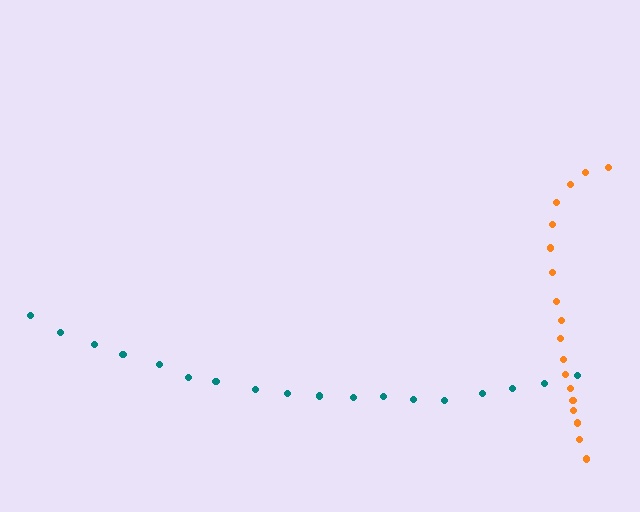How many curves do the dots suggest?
There are 2 distinct paths.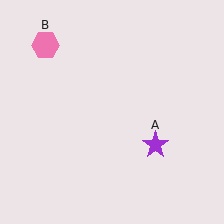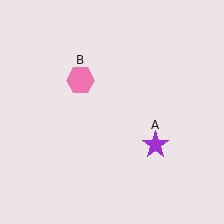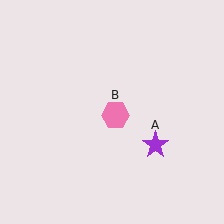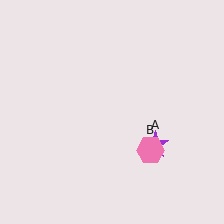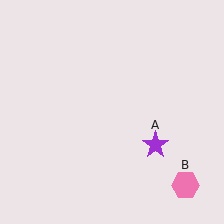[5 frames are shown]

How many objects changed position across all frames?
1 object changed position: pink hexagon (object B).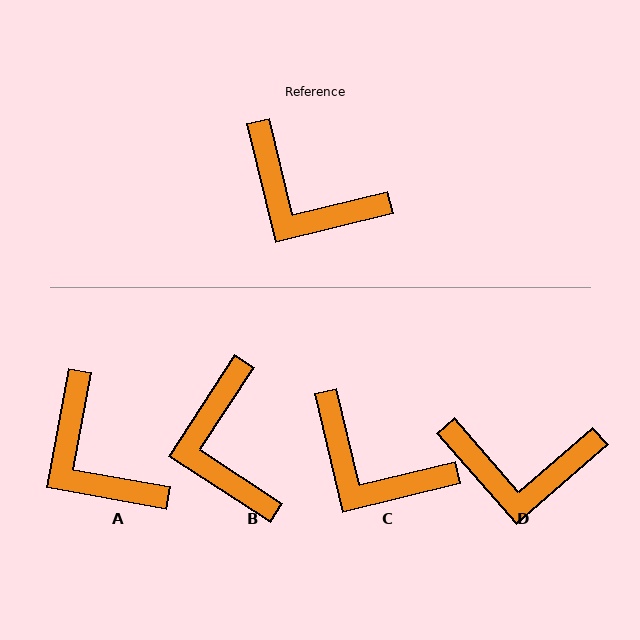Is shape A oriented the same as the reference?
No, it is off by about 24 degrees.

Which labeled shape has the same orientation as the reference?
C.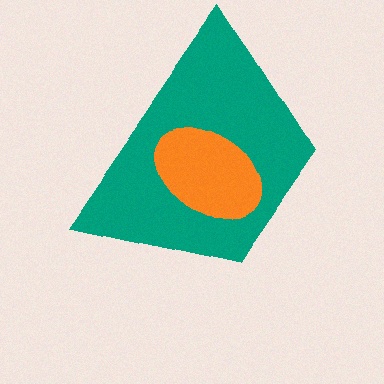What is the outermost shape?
The teal trapezoid.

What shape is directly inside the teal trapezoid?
The orange ellipse.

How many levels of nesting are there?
2.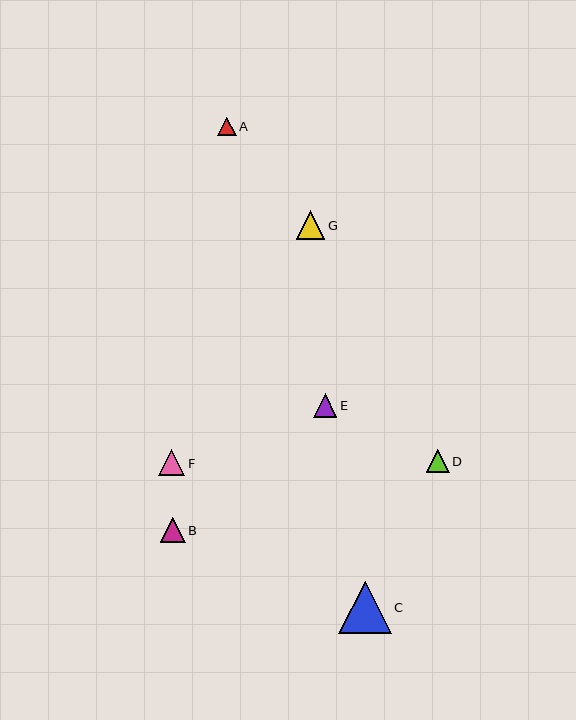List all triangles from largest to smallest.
From largest to smallest: C, G, F, B, D, E, A.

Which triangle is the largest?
Triangle C is the largest with a size of approximately 52 pixels.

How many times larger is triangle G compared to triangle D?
Triangle G is approximately 1.3 times the size of triangle D.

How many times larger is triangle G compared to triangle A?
Triangle G is approximately 1.6 times the size of triangle A.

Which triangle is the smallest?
Triangle A is the smallest with a size of approximately 18 pixels.